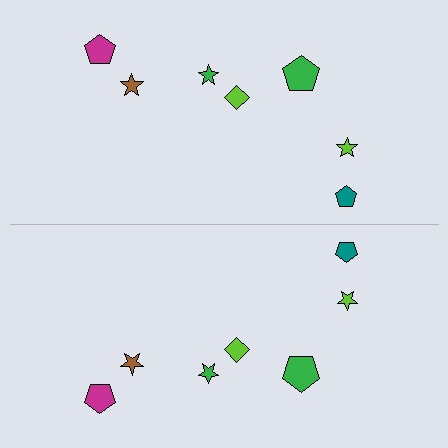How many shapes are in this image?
There are 14 shapes in this image.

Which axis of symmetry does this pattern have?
The pattern has a horizontal axis of symmetry running through the center of the image.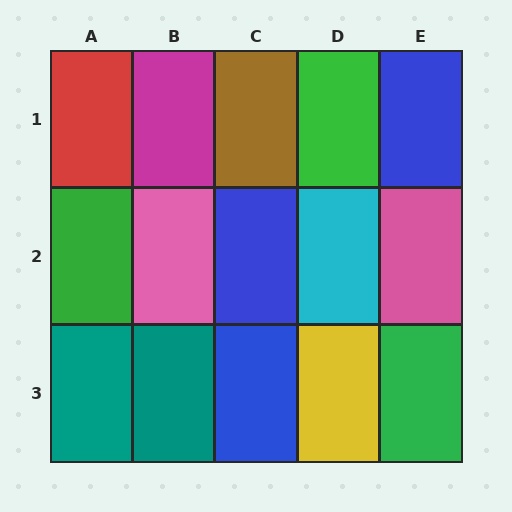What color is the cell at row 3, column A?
Teal.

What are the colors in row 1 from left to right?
Red, magenta, brown, green, blue.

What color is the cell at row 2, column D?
Cyan.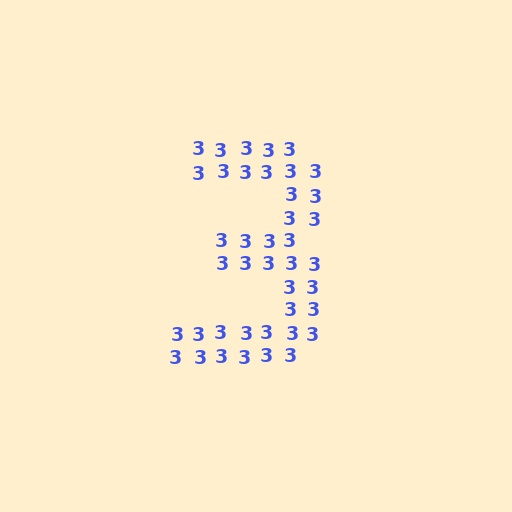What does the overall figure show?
The overall figure shows the digit 3.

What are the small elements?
The small elements are digit 3's.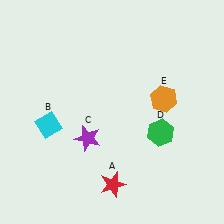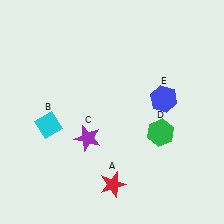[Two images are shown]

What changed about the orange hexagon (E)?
In Image 1, E is orange. In Image 2, it changed to blue.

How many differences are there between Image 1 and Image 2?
There is 1 difference between the two images.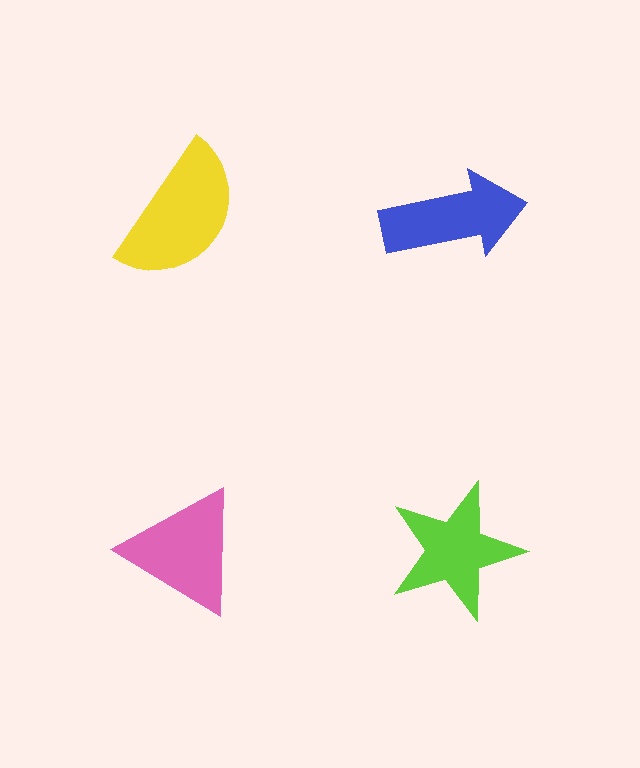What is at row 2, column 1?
A pink triangle.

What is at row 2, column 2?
A lime star.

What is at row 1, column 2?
A blue arrow.